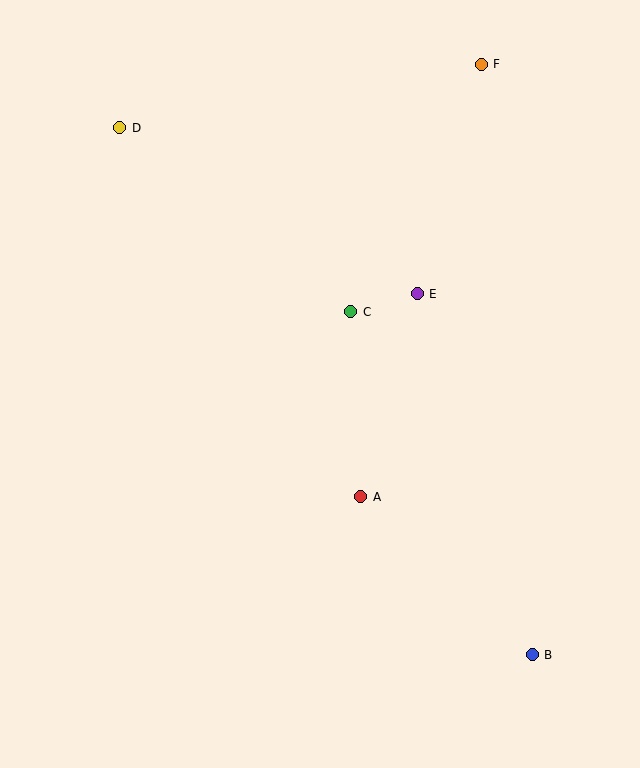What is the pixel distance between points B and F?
The distance between B and F is 593 pixels.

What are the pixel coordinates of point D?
Point D is at (120, 128).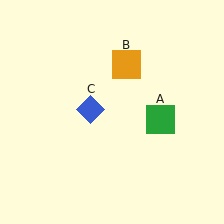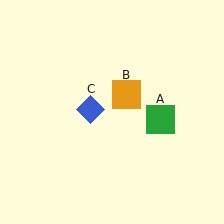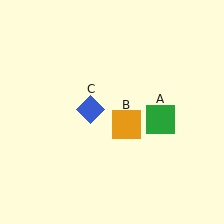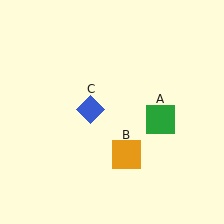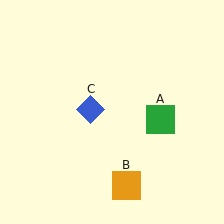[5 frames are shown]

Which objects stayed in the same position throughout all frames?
Green square (object A) and blue diamond (object C) remained stationary.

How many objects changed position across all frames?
1 object changed position: orange square (object B).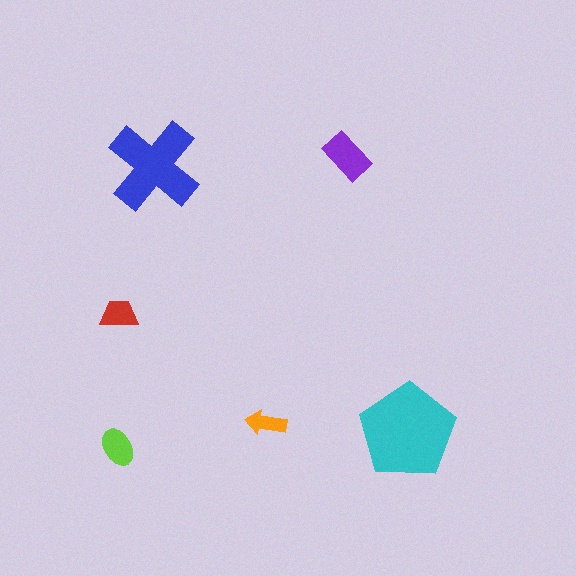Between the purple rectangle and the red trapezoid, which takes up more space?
The purple rectangle.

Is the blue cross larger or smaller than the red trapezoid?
Larger.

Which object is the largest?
The cyan pentagon.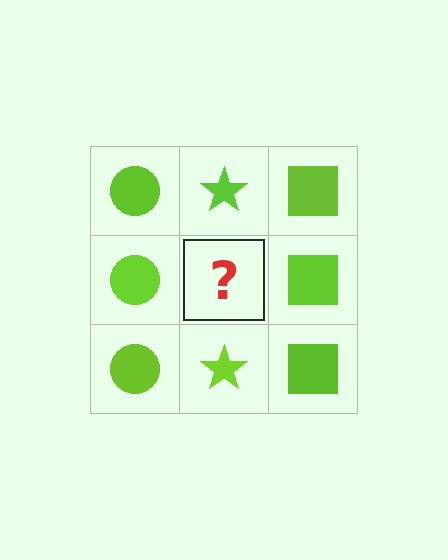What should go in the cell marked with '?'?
The missing cell should contain a lime star.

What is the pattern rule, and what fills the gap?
The rule is that each column has a consistent shape. The gap should be filled with a lime star.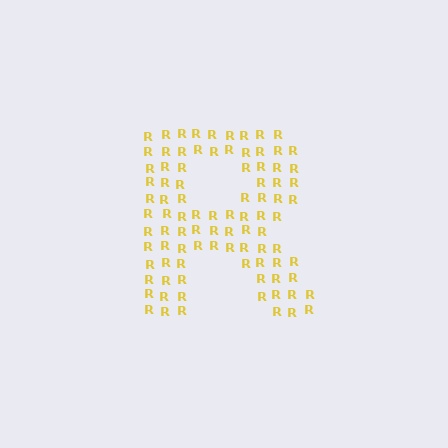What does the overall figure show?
The overall figure shows the letter R.